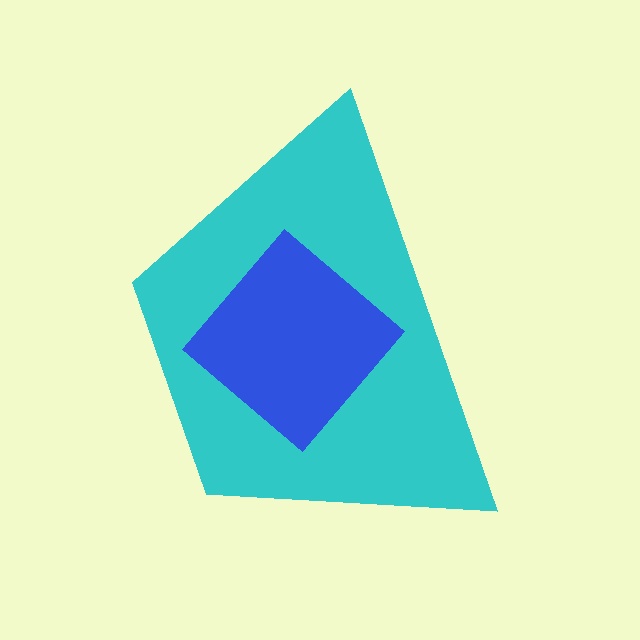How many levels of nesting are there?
2.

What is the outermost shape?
The cyan trapezoid.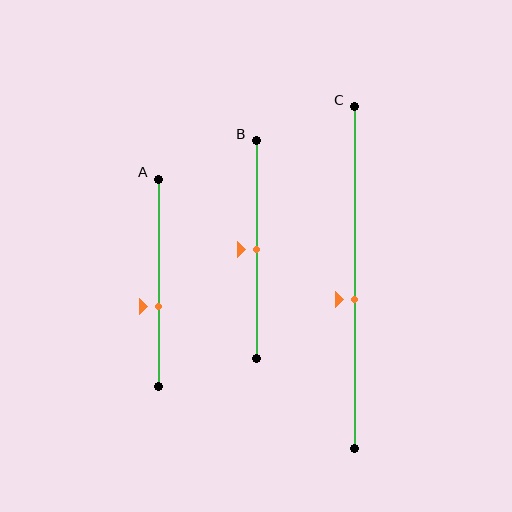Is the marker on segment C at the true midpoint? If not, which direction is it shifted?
No, the marker on segment C is shifted downward by about 7% of the segment length.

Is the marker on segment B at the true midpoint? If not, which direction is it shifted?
Yes, the marker on segment B is at the true midpoint.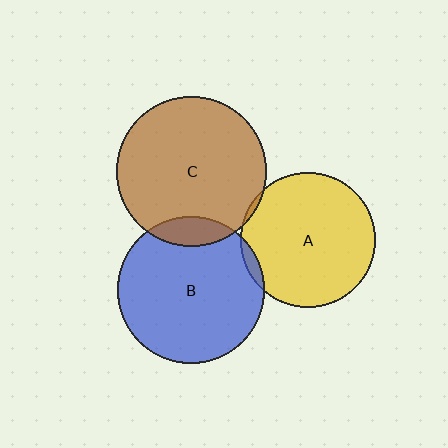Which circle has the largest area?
Circle C (brown).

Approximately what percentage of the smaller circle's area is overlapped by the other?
Approximately 10%.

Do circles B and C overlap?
Yes.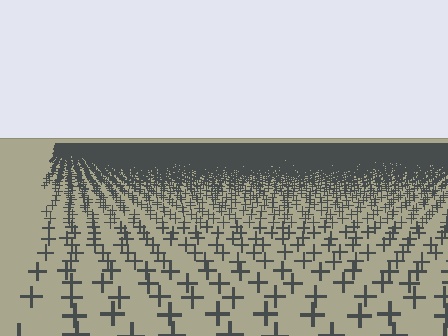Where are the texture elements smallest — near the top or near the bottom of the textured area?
Near the top.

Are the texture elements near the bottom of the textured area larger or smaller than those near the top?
Larger. Near the bottom, elements are closer to the viewer and appear at a bigger on-screen size.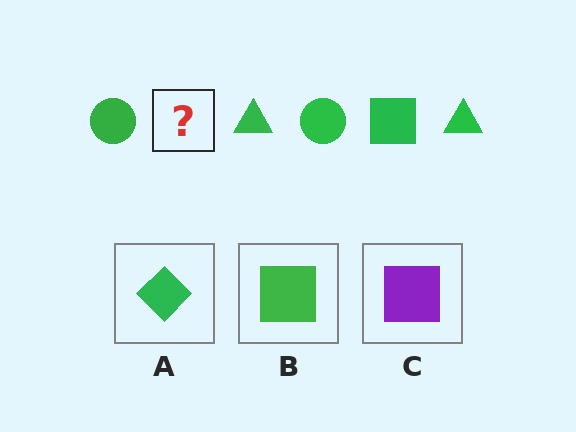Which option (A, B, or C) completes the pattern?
B.